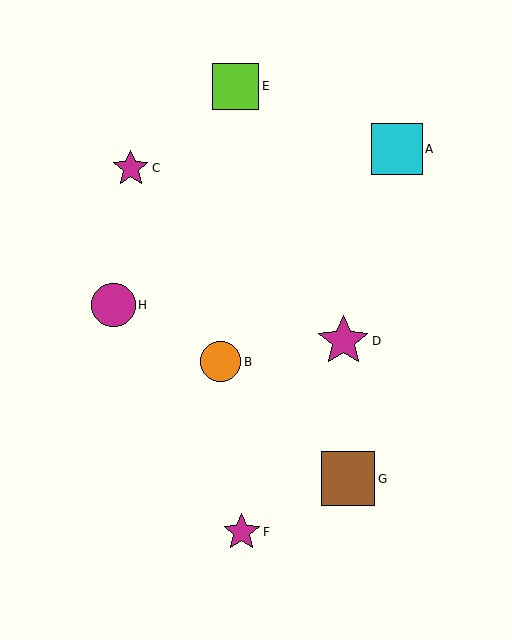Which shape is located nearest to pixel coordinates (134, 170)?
The magenta star (labeled C) at (131, 168) is nearest to that location.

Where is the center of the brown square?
The center of the brown square is at (348, 479).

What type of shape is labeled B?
Shape B is an orange circle.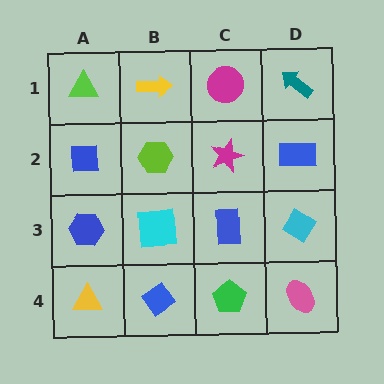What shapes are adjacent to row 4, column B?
A cyan square (row 3, column B), a yellow triangle (row 4, column A), a green pentagon (row 4, column C).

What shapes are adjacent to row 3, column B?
A lime hexagon (row 2, column B), a blue diamond (row 4, column B), a blue hexagon (row 3, column A), a blue rectangle (row 3, column C).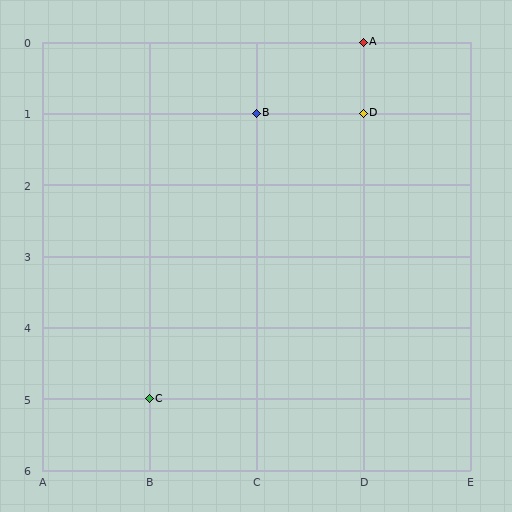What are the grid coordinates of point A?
Point A is at grid coordinates (D, 0).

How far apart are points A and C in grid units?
Points A and C are 2 columns and 5 rows apart (about 5.4 grid units diagonally).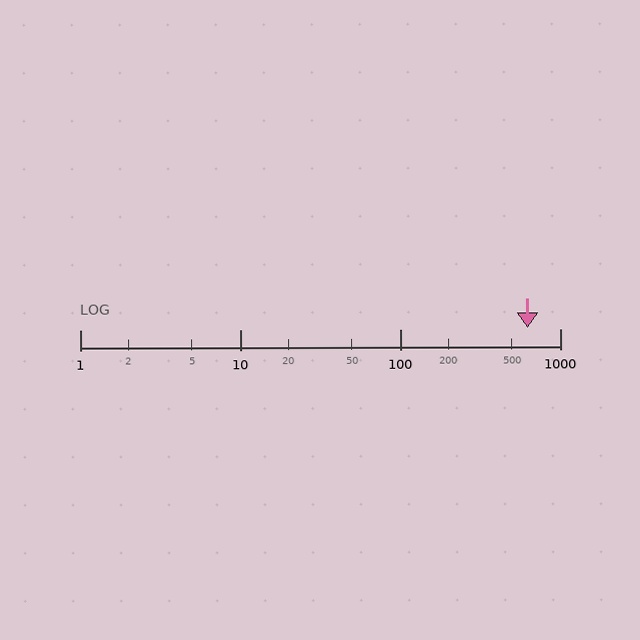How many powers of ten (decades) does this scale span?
The scale spans 3 decades, from 1 to 1000.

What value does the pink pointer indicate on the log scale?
The pointer indicates approximately 630.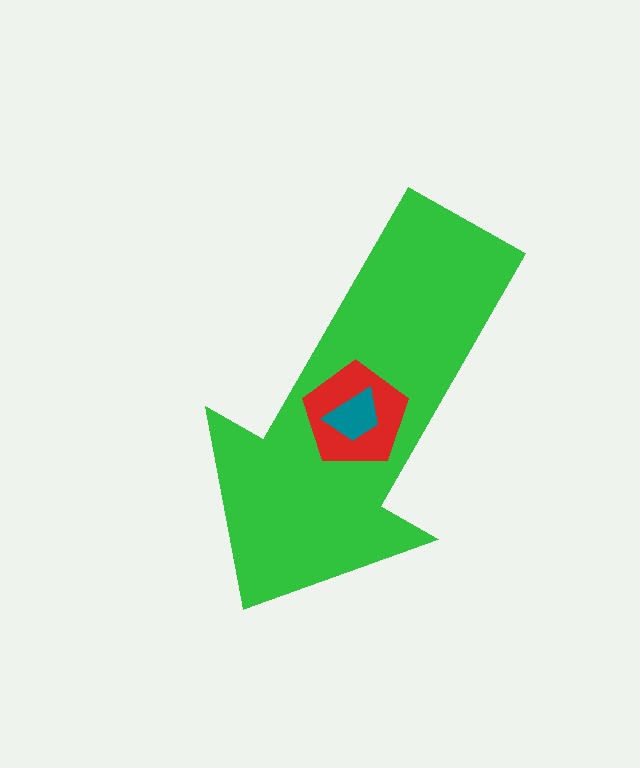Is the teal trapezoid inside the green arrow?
Yes.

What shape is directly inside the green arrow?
The red pentagon.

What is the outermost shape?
The green arrow.